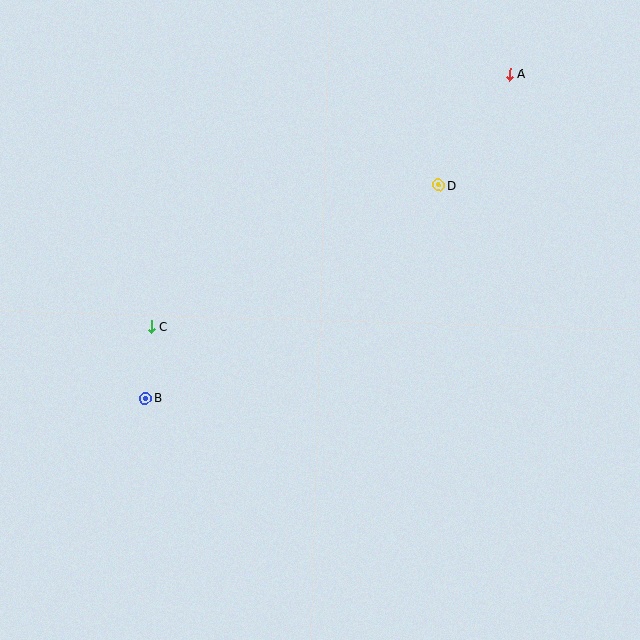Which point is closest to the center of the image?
Point C at (151, 327) is closest to the center.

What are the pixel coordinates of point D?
Point D is at (439, 185).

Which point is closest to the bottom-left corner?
Point B is closest to the bottom-left corner.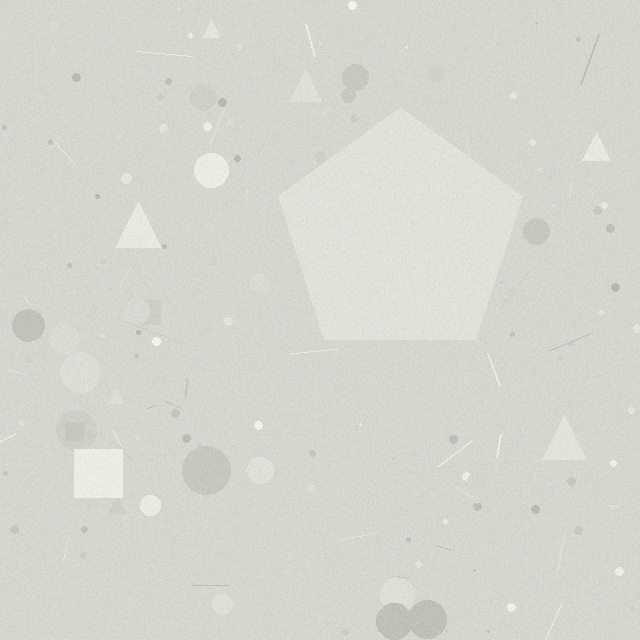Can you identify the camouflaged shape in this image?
The camouflaged shape is a pentagon.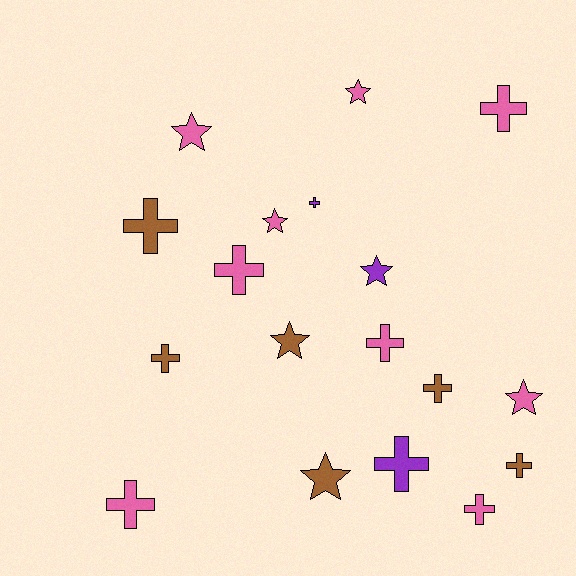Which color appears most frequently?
Pink, with 9 objects.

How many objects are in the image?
There are 18 objects.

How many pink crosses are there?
There are 5 pink crosses.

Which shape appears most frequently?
Cross, with 11 objects.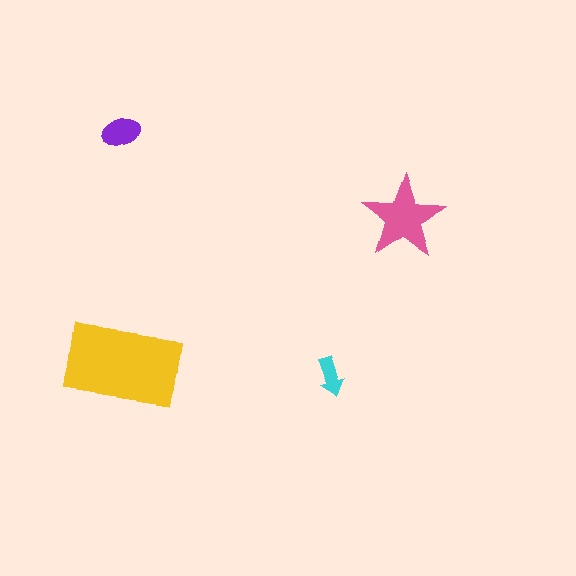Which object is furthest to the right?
The pink star is rightmost.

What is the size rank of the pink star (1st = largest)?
2nd.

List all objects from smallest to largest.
The cyan arrow, the purple ellipse, the pink star, the yellow rectangle.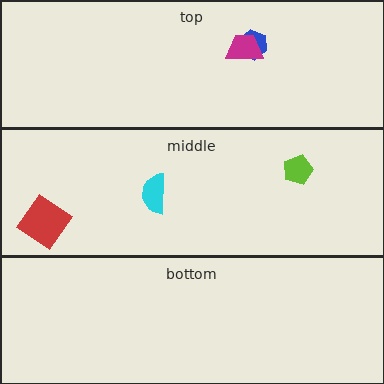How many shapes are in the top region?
2.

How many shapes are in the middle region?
3.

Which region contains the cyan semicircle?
The middle region.